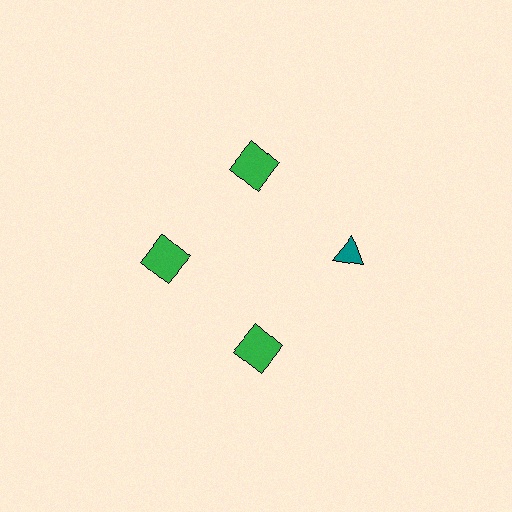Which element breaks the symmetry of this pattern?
The teal triangle at roughly the 3 o'clock position breaks the symmetry. All other shapes are green squares.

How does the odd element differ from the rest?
It differs in both color (teal instead of green) and shape (triangle instead of square).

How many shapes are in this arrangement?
There are 4 shapes arranged in a ring pattern.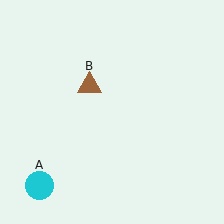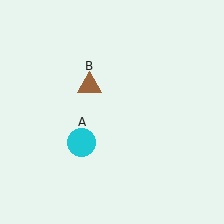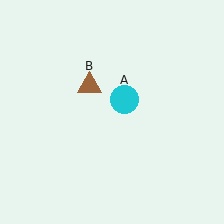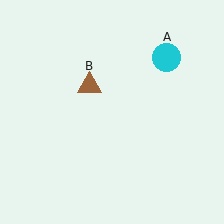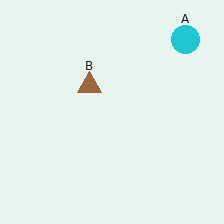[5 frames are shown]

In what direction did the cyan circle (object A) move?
The cyan circle (object A) moved up and to the right.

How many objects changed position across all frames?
1 object changed position: cyan circle (object A).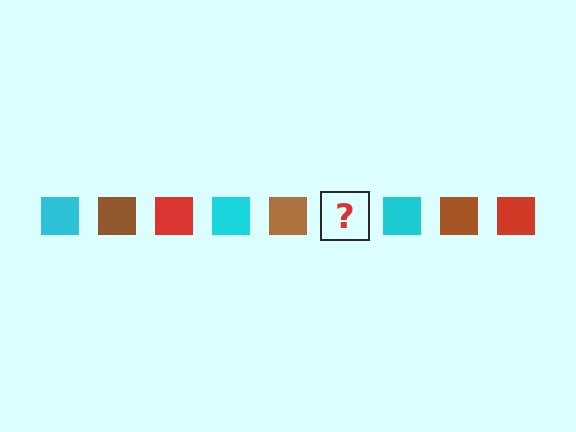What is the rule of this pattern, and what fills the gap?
The rule is that the pattern cycles through cyan, brown, red squares. The gap should be filled with a red square.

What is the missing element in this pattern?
The missing element is a red square.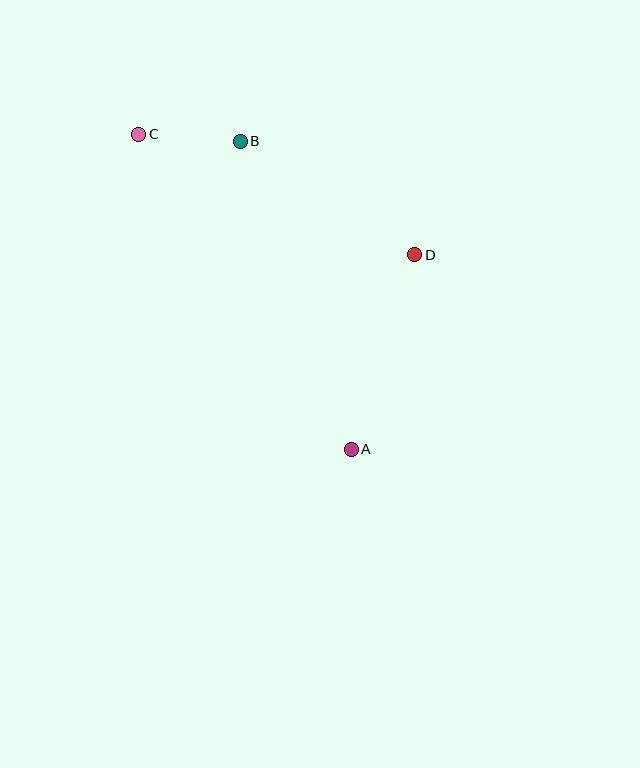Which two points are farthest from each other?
Points A and C are farthest from each other.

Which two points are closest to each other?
Points B and C are closest to each other.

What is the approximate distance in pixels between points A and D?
The distance between A and D is approximately 205 pixels.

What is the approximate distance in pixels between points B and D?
The distance between B and D is approximately 208 pixels.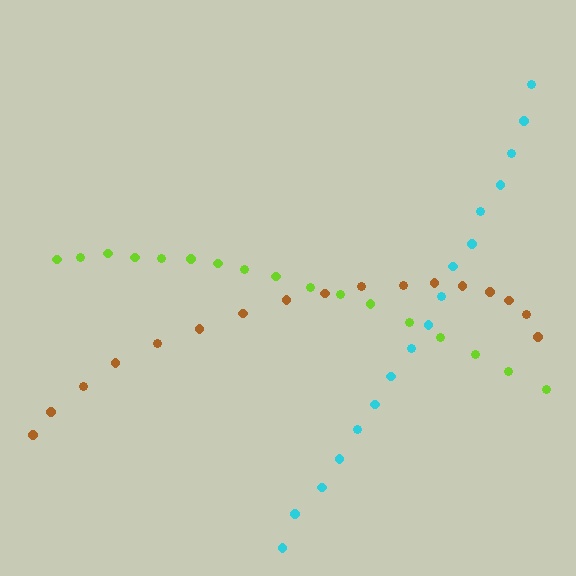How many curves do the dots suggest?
There are 3 distinct paths.